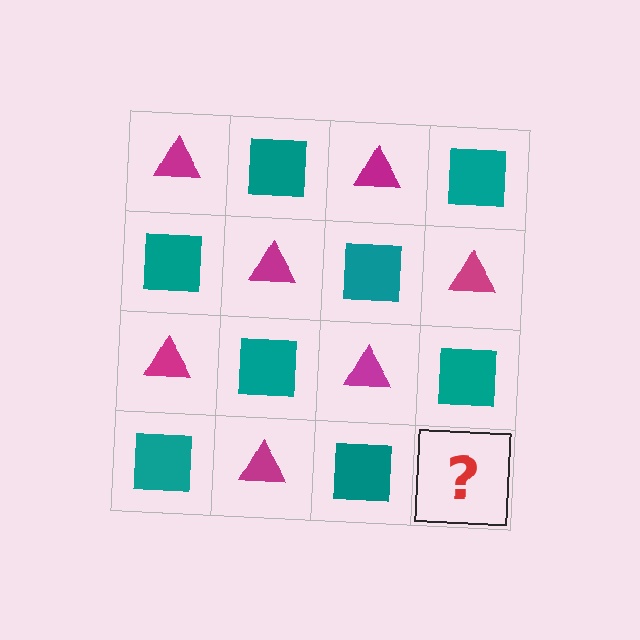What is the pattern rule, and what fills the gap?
The rule is that it alternates magenta triangle and teal square in a checkerboard pattern. The gap should be filled with a magenta triangle.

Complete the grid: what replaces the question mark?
The question mark should be replaced with a magenta triangle.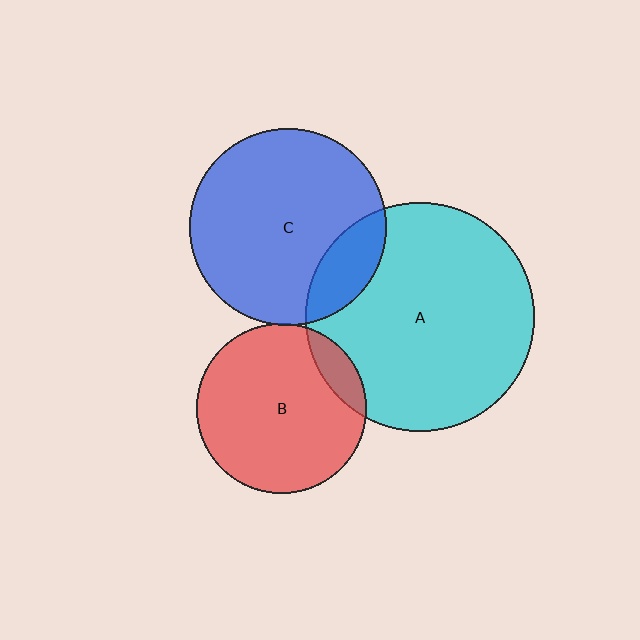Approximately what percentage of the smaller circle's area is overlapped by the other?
Approximately 5%.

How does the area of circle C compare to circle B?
Approximately 1.4 times.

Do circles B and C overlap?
Yes.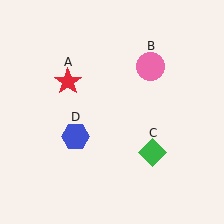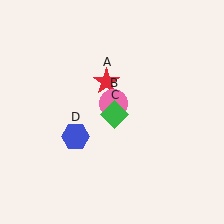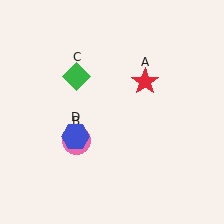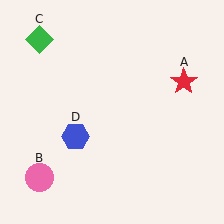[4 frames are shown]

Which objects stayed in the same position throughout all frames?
Blue hexagon (object D) remained stationary.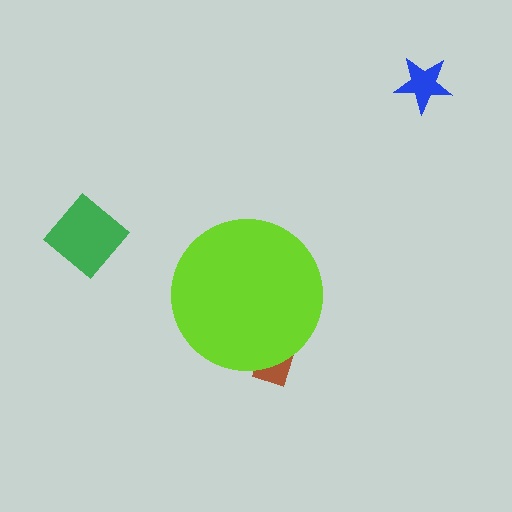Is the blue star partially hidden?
No, the blue star is fully visible.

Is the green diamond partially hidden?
No, the green diamond is fully visible.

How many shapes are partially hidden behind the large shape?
1 shape is partially hidden.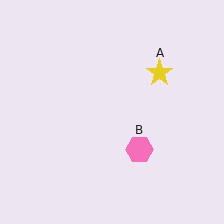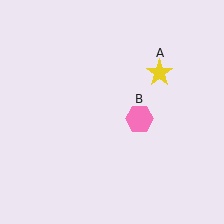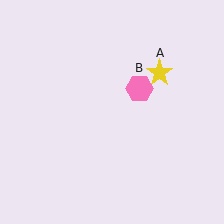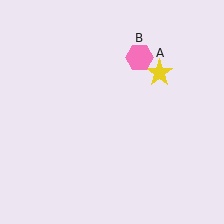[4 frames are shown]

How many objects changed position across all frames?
1 object changed position: pink hexagon (object B).